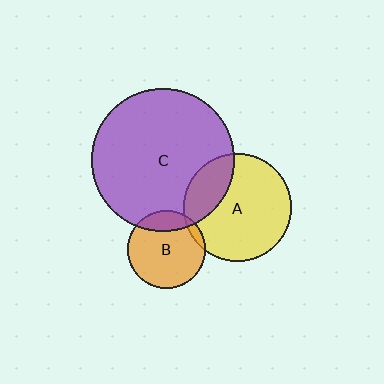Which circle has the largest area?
Circle C (purple).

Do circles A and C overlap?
Yes.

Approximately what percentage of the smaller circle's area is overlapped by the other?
Approximately 25%.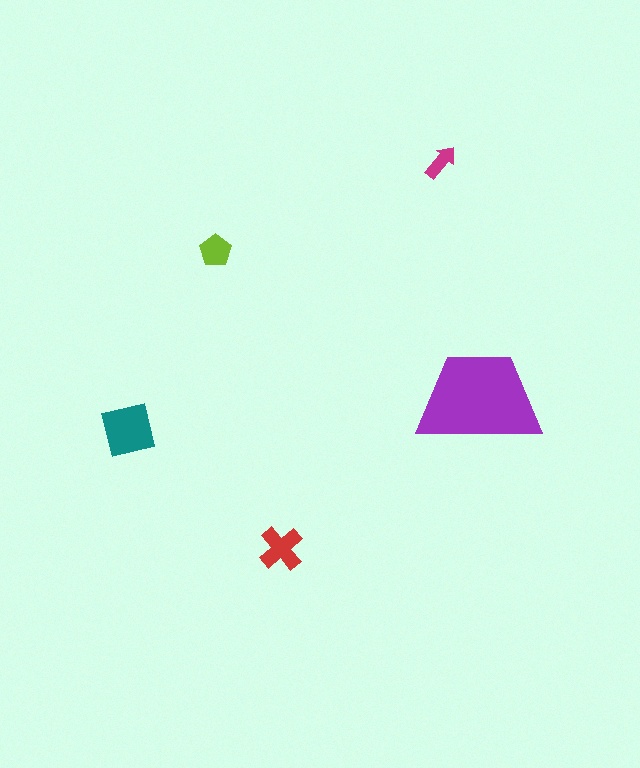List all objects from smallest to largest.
The magenta arrow, the lime pentagon, the red cross, the teal square, the purple trapezoid.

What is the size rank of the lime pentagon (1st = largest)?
4th.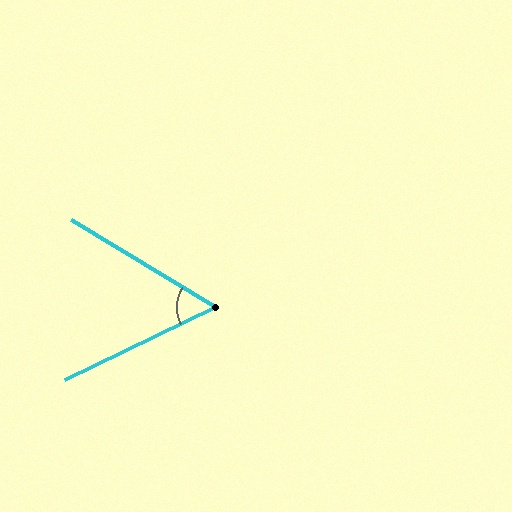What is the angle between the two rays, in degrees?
Approximately 57 degrees.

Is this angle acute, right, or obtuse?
It is acute.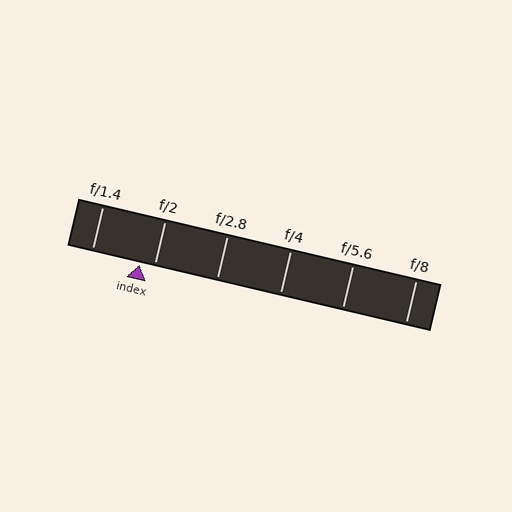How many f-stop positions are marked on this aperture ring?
There are 6 f-stop positions marked.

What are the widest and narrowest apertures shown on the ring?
The widest aperture shown is f/1.4 and the narrowest is f/8.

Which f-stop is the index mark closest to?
The index mark is closest to f/2.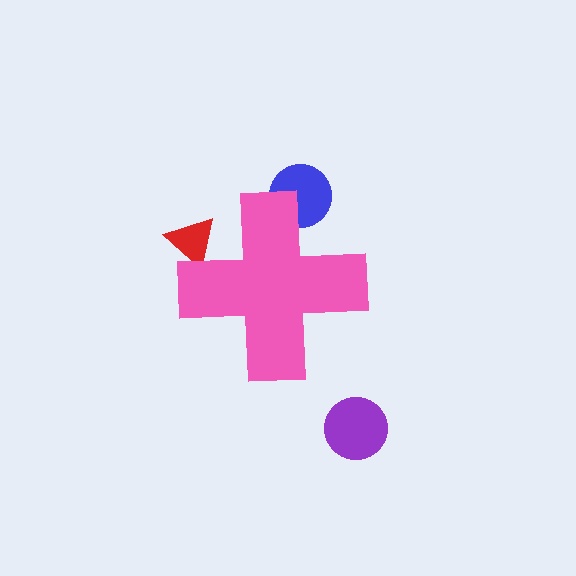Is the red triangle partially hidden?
Yes, the red triangle is partially hidden behind the pink cross.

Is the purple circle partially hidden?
No, the purple circle is fully visible.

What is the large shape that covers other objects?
A pink cross.